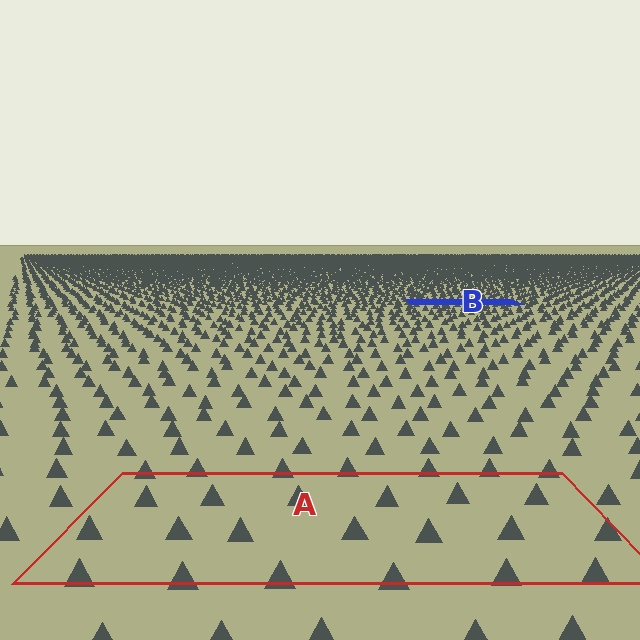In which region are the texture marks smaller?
The texture marks are smaller in region B, because it is farther away.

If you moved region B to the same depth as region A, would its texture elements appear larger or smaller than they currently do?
They would appear larger. At a closer depth, the same texture elements are projected at a bigger on-screen size.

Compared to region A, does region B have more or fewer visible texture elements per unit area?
Region B has more texture elements per unit area — they are packed more densely because it is farther away.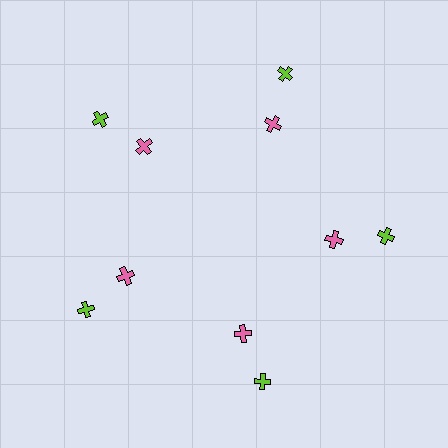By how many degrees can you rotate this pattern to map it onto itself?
The pattern maps onto itself every 72 degrees of rotation.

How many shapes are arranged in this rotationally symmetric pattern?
There are 10 shapes, arranged in 5 groups of 2.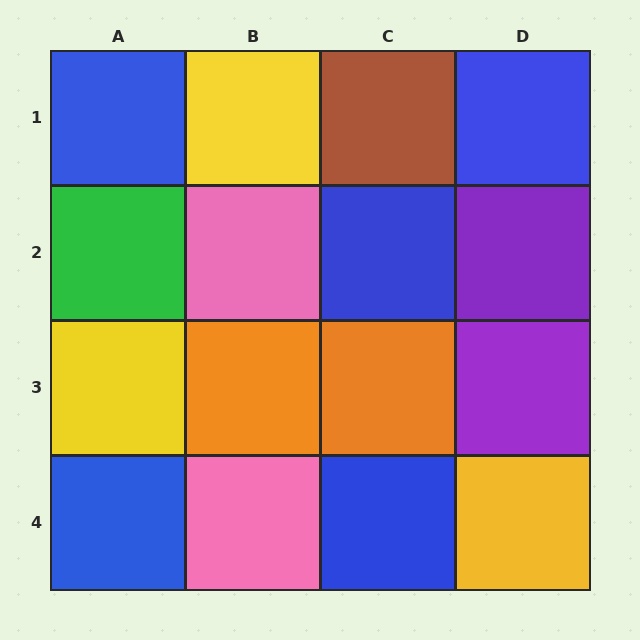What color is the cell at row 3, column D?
Purple.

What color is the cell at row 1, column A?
Blue.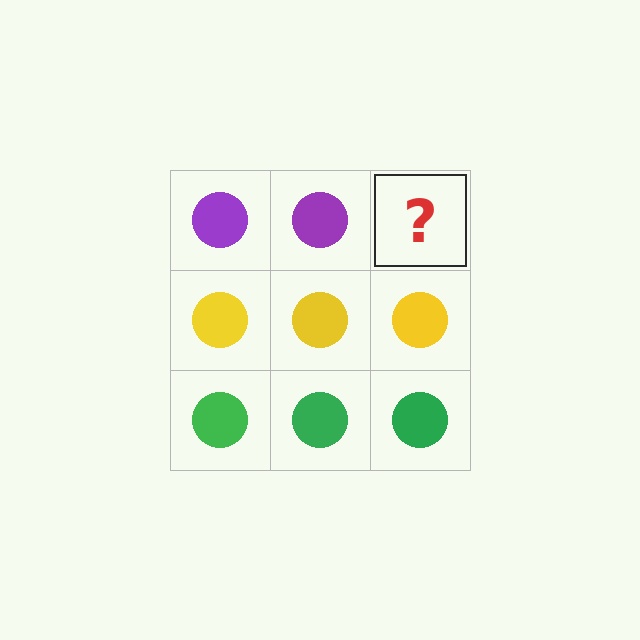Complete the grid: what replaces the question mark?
The question mark should be replaced with a purple circle.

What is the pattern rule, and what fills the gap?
The rule is that each row has a consistent color. The gap should be filled with a purple circle.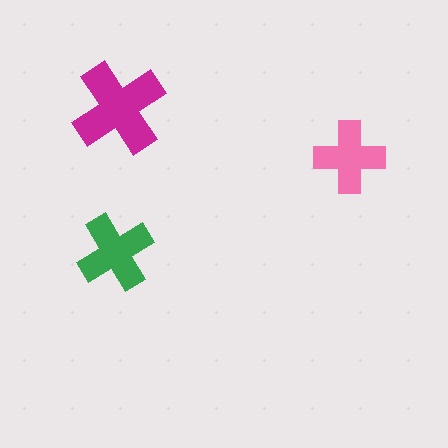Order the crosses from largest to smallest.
the magenta one, the green one, the pink one.